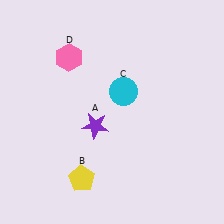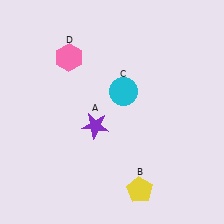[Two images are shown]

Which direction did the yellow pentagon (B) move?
The yellow pentagon (B) moved right.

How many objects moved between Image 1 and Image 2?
1 object moved between the two images.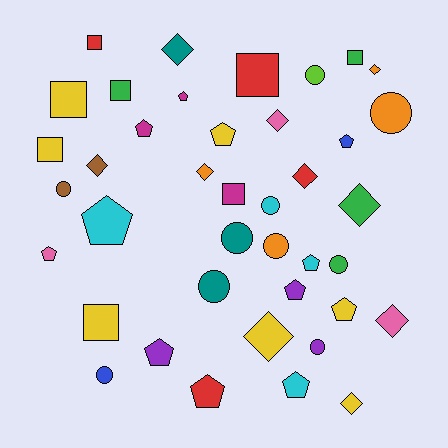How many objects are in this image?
There are 40 objects.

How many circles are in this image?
There are 10 circles.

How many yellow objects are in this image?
There are 7 yellow objects.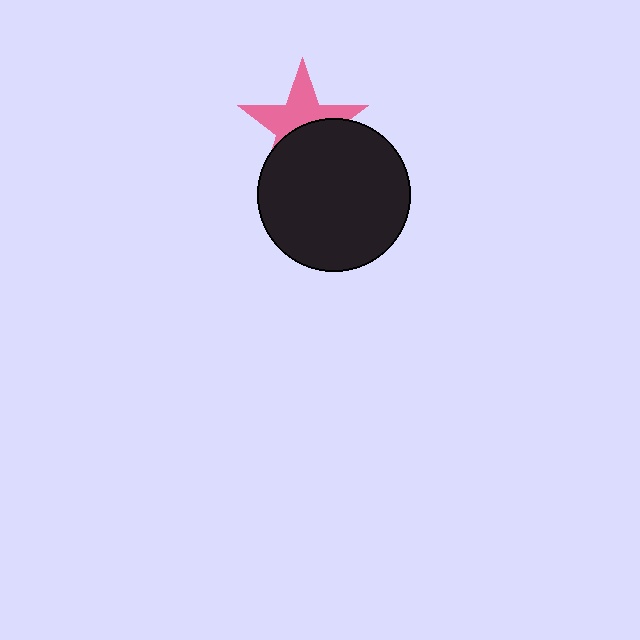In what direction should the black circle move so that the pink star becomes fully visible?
The black circle should move down. That is the shortest direction to clear the overlap and leave the pink star fully visible.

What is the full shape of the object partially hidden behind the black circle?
The partially hidden object is a pink star.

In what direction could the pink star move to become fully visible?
The pink star could move up. That would shift it out from behind the black circle entirely.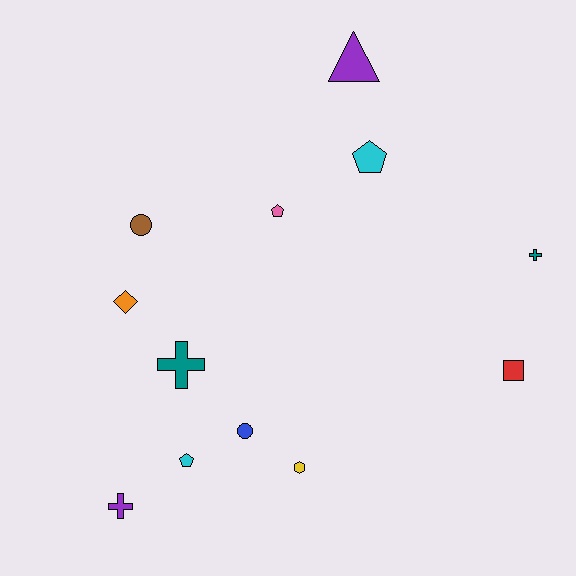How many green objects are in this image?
There are no green objects.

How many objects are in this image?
There are 12 objects.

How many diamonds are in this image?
There is 1 diamond.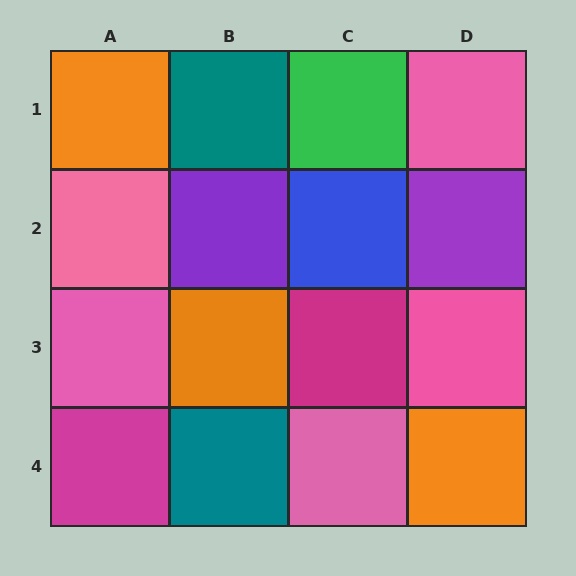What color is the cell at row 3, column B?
Orange.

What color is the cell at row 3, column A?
Pink.